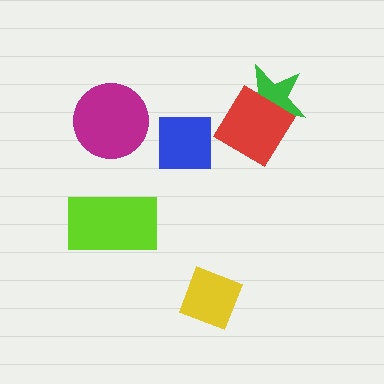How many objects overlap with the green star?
1 object overlaps with the green star.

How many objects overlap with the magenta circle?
0 objects overlap with the magenta circle.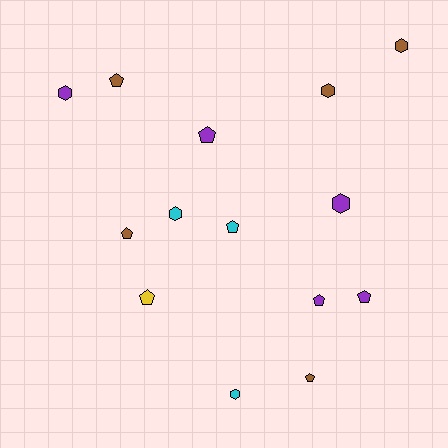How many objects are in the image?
There are 14 objects.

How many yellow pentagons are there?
There is 1 yellow pentagon.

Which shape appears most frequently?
Pentagon, with 8 objects.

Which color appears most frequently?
Purple, with 5 objects.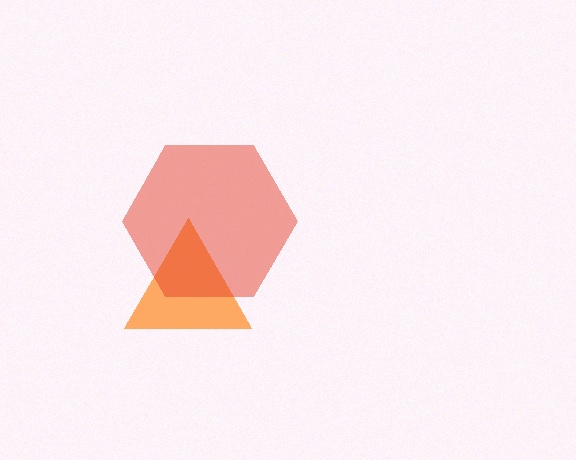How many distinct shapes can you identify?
There are 2 distinct shapes: an orange triangle, a red hexagon.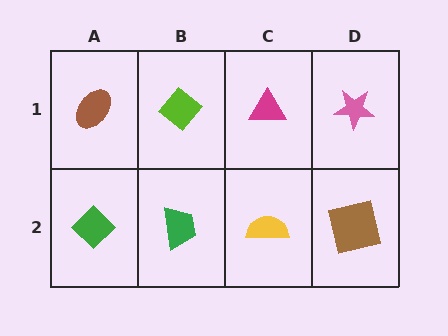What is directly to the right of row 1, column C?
A pink star.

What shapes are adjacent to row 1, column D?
A brown square (row 2, column D), a magenta triangle (row 1, column C).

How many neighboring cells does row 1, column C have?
3.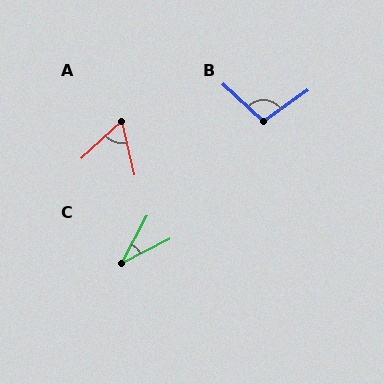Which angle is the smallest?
C, at approximately 35 degrees.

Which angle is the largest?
B, at approximately 102 degrees.